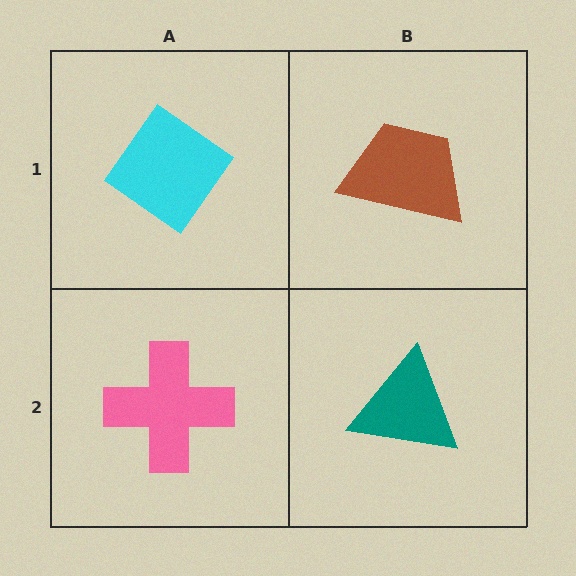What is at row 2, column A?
A pink cross.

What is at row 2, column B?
A teal triangle.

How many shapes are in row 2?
2 shapes.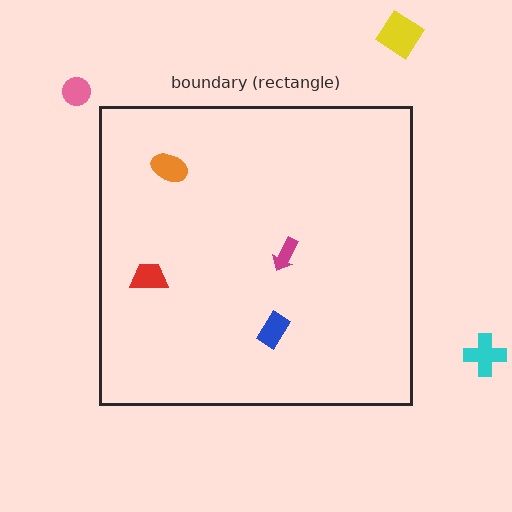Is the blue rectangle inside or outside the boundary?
Inside.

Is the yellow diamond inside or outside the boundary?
Outside.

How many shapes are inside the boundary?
4 inside, 3 outside.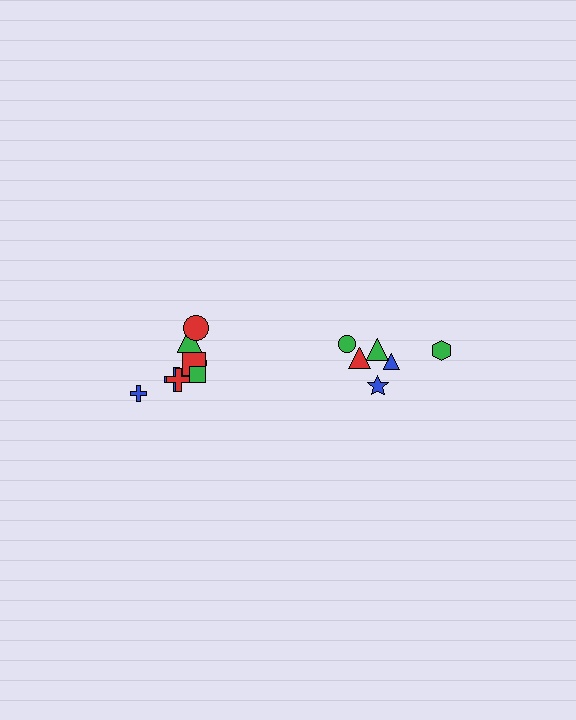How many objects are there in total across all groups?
There are 14 objects.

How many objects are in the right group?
There are 6 objects.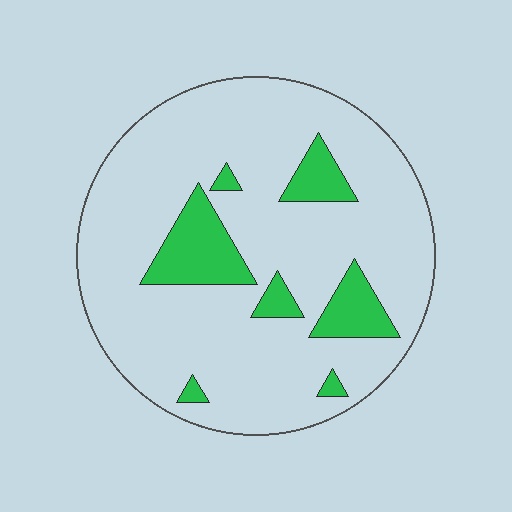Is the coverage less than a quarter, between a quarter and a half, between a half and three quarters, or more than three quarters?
Less than a quarter.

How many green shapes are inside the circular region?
7.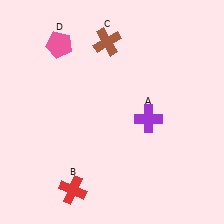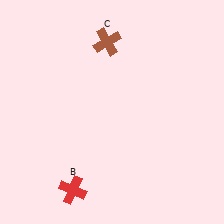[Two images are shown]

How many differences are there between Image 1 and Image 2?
There are 2 differences between the two images.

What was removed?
The pink pentagon (D), the purple cross (A) were removed in Image 2.